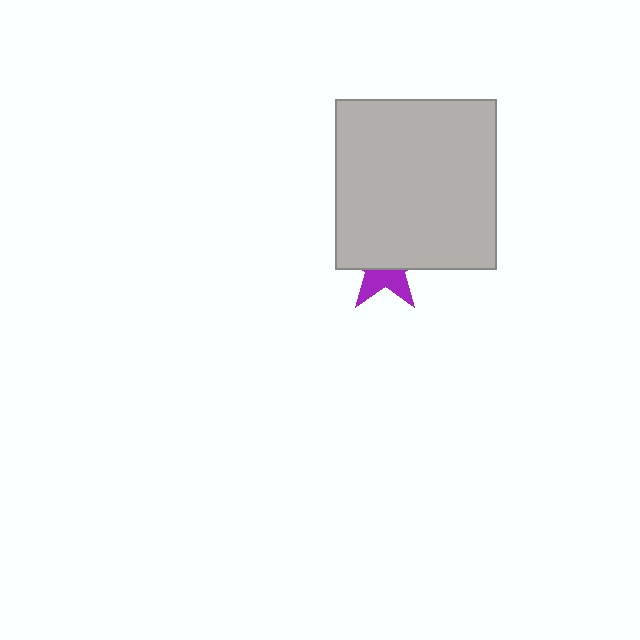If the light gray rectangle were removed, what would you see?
You would see the complete purple star.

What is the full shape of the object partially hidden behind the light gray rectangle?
The partially hidden object is a purple star.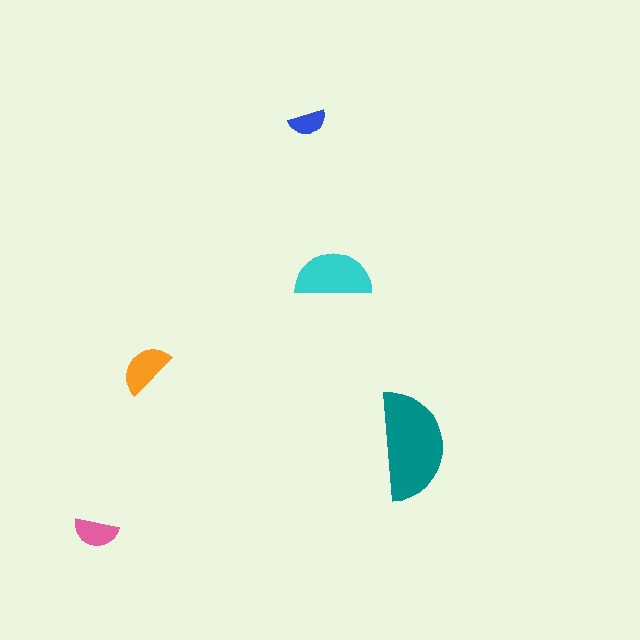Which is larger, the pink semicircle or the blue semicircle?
The pink one.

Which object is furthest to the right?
The teal semicircle is rightmost.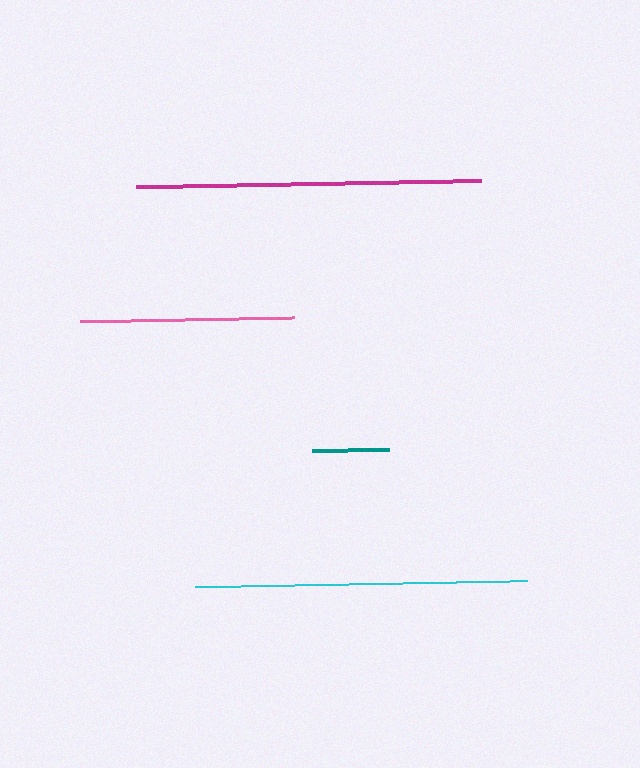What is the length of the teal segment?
The teal segment is approximately 76 pixels long.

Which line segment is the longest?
The magenta line is the longest at approximately 345 pixels.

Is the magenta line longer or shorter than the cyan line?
The magenta line is longer than the cyan line.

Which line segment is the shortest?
The teal line is the shortest at approximately 76 pixels.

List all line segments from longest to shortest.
From longest to shortest: magenta, cyan, pink, teal.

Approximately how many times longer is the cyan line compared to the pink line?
The cyan line is approximately 1.5 times the length of the pink line.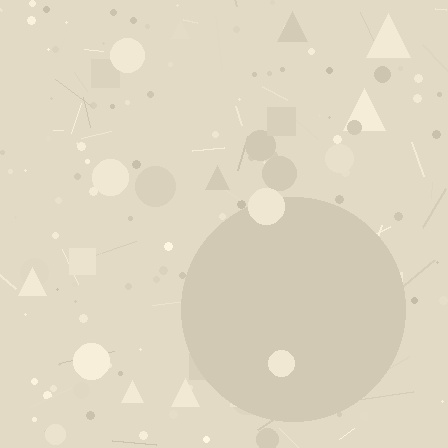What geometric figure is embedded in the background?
A circle is embedded in the background.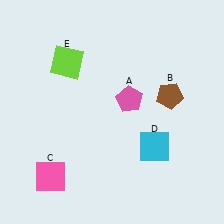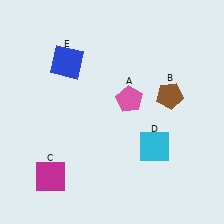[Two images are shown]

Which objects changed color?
C changed from pink to magenta. E changed from lime to blue.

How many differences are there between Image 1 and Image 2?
There are 2 differences between the two images.